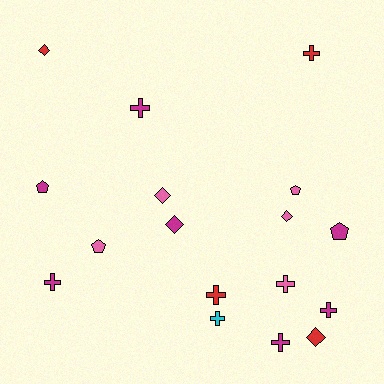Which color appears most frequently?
Magenta, with 7 objects.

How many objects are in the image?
There are 17 objects.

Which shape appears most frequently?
Cross, with 8 objects.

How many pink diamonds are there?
There are 2 pink diamonds.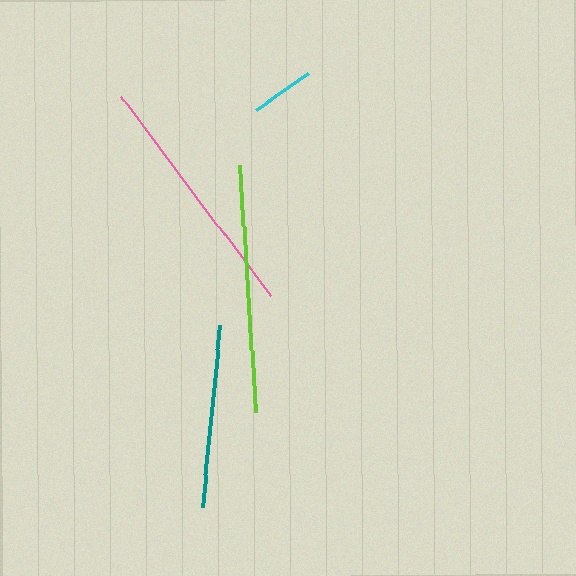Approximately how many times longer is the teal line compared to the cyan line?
The teal line is approximately 2.8 times the length of the cyan line.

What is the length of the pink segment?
The pink segment is approximately 249 pixels long.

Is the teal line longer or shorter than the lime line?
The lime line is longer than the teal line.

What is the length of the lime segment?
The lime segment is approximately 248 pixels long.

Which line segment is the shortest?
The cyan line is the shortest at approximately 66 pixels.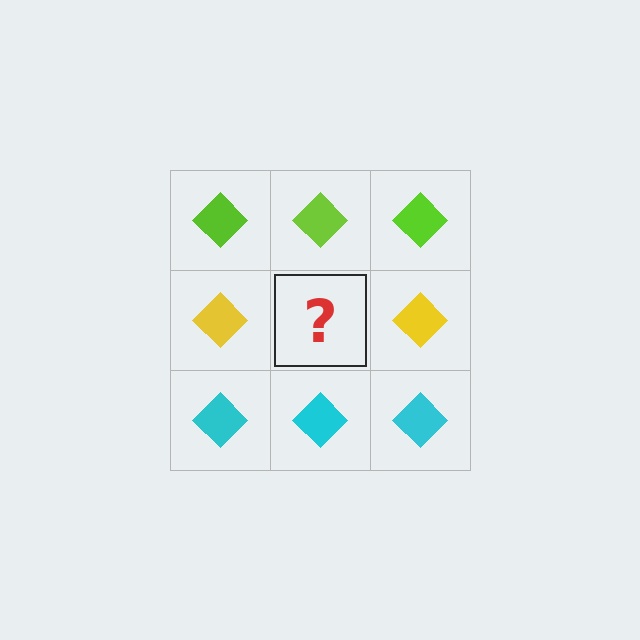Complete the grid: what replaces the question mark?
The question mark should be replaced with a yellow diamond.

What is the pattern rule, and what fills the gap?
The rule is that each row has a consistent color. The gap should be filled with a yellow diamond.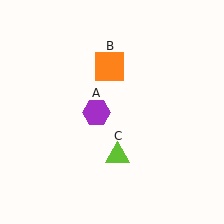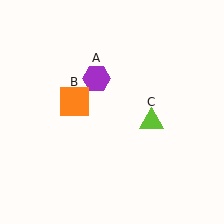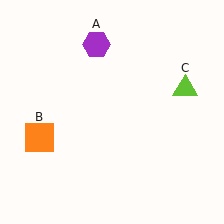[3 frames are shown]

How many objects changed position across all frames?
3 objects changed position: purple hexagon (object A), orange square (object B), lime triangle (object C).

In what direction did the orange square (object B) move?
The orange square (object B) moved down and to the left.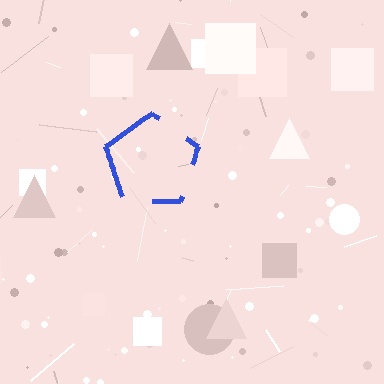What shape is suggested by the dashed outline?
The dashed outline suggests a pentagon.